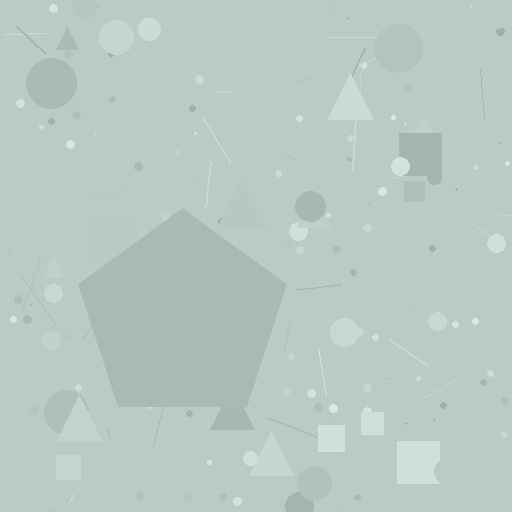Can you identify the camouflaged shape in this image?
The camouflaged shape is a pentagon.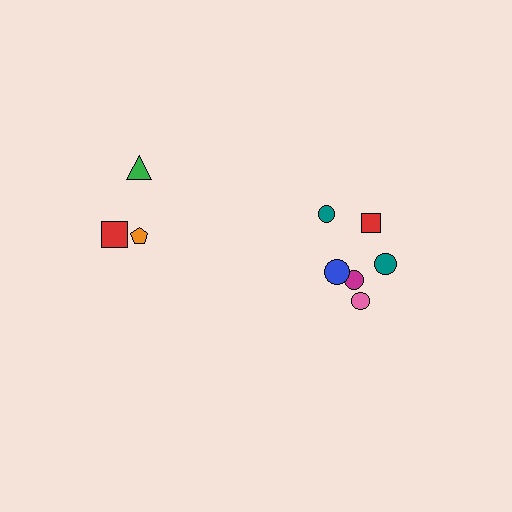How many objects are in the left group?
There are 3 objects.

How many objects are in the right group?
There are 6 objects.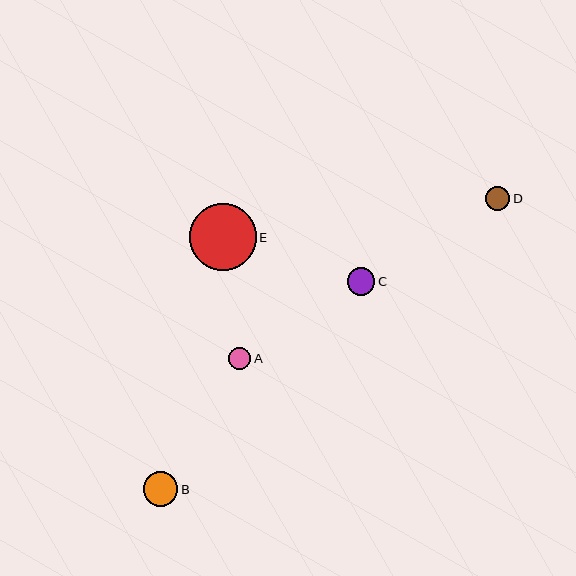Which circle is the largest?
Circle E is the largest with a size of approximately 66 pixels.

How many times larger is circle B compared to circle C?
Circle B is approximately 1.3 times the size of circle C.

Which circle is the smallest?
Circle A is the smallest with a size of approximately 22 pixels.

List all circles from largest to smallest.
From largest to smallest: E, B, C, D, A.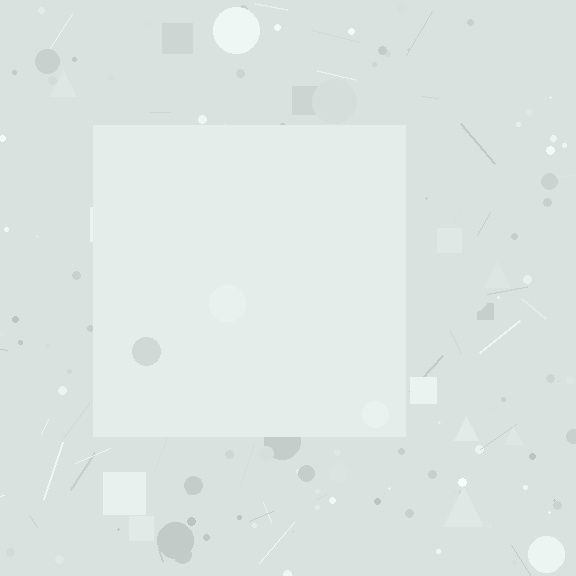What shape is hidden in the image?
A square is hidden in the image.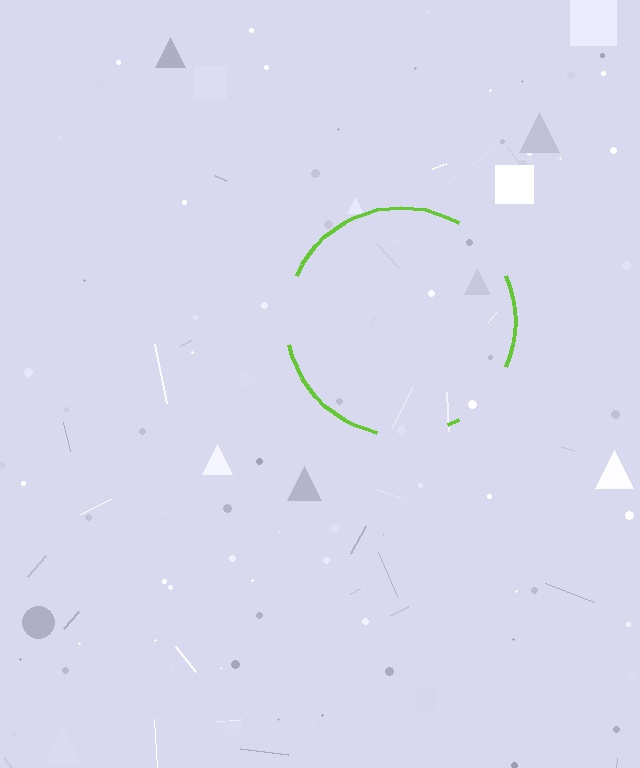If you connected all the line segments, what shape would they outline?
They would outline a circle.